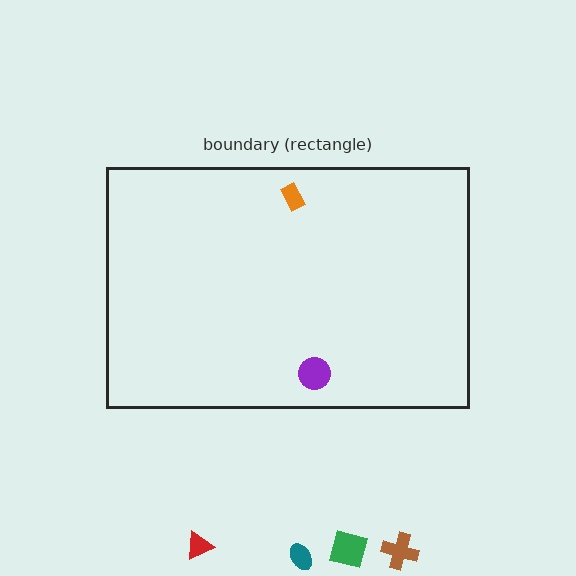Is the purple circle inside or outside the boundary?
Inside.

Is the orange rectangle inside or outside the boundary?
Inside.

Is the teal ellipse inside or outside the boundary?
Outside.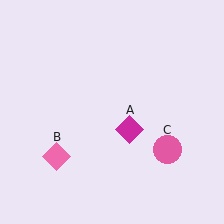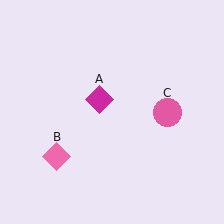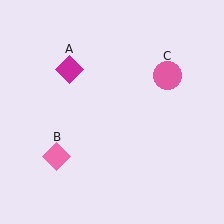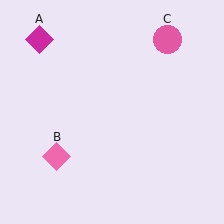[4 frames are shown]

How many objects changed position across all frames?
2 objects changed position: magenta diamond (object A), pink circle (object C).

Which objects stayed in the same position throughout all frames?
Pink diamond (object B) remained stationary.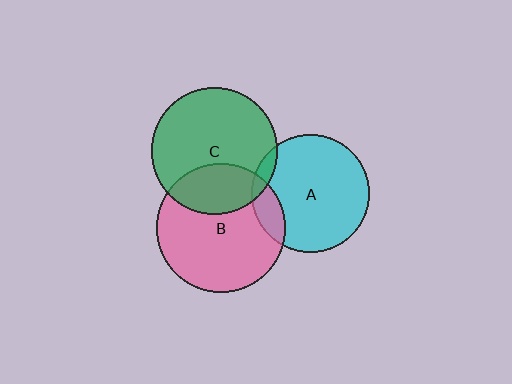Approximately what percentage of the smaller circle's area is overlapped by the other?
Approximately 15%.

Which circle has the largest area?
Circle B (pink).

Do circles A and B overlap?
Yes.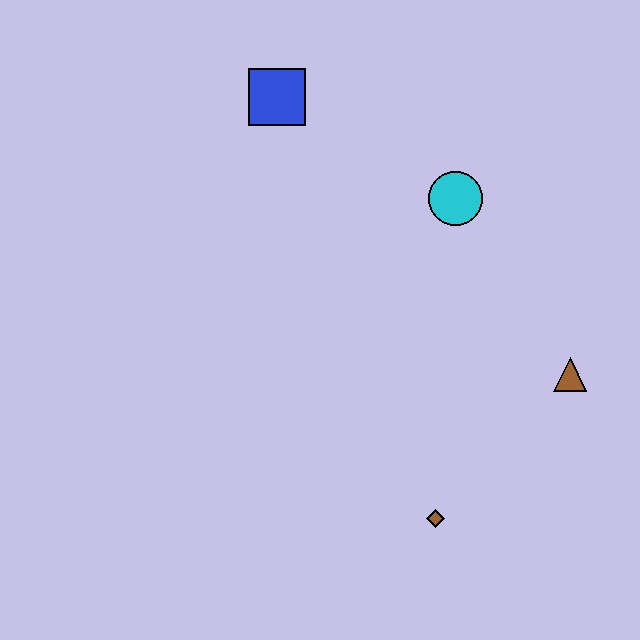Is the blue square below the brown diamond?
No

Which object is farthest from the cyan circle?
The brown diamond is farthest from the cyan circle.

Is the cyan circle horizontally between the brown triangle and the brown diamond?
Yes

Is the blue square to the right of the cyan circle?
No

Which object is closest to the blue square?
The cyan circle is closest to the blue square.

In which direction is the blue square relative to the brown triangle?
The blue square is to the left of the brown triangle.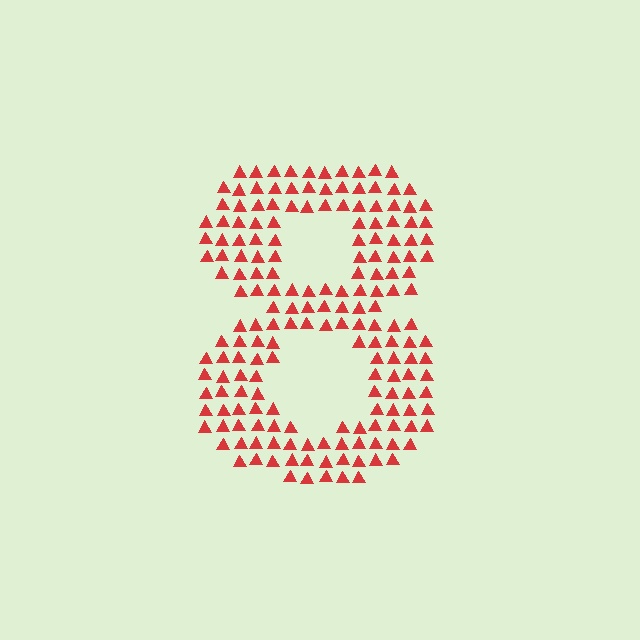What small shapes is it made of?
It is made of small triangles.